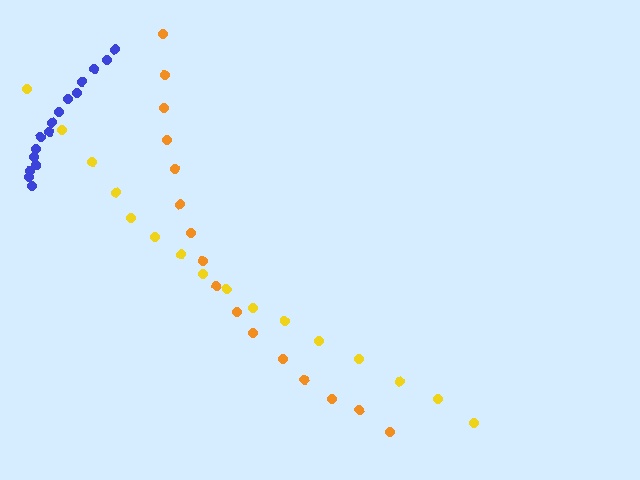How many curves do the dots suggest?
There are 3 distinct paths.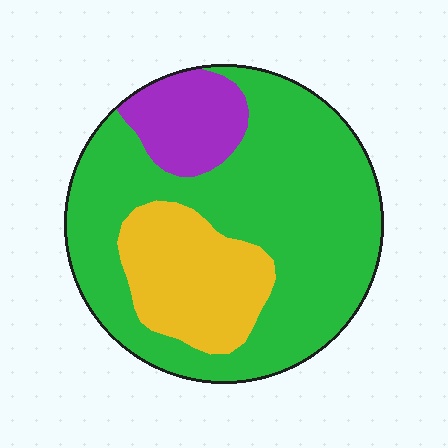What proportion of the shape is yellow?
Yellow covers 21% of the shape.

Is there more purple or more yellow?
Yellow.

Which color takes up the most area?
Green, at roughly 65%.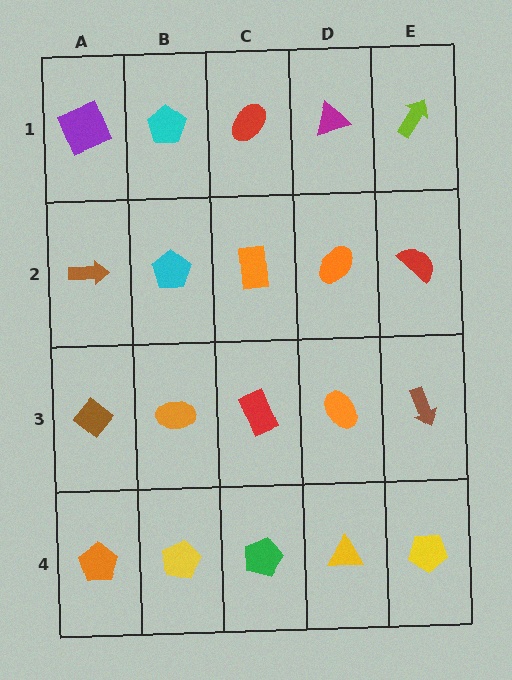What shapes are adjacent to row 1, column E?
A red semicircle (row 2, column E), a magenta triangle (row 1, column D).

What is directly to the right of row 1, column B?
A red ellipse.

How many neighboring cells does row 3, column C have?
4.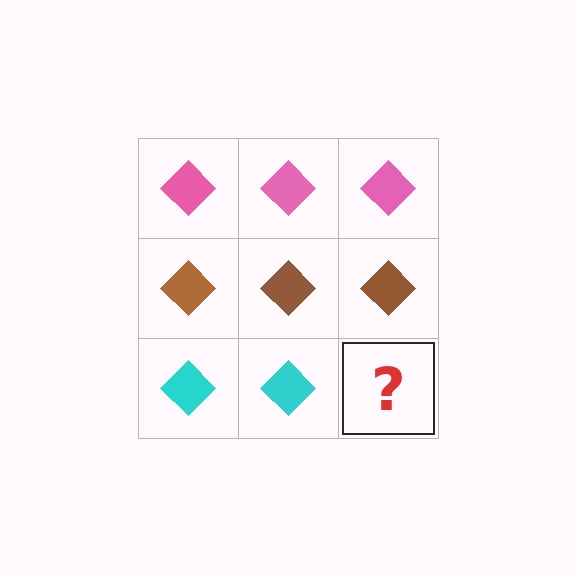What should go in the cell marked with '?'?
The missing cell should contain a cyan diamond.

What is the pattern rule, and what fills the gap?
The rule is that each row has a consistent color. The gap should be filled with a cyan diamond.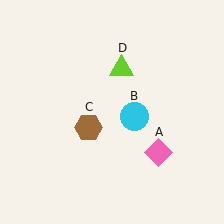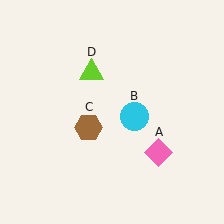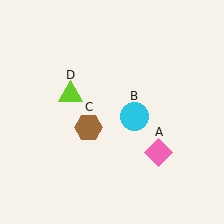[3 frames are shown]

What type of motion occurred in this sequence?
The lime triangle (object D) rotated counterclockwise around the center of the scene.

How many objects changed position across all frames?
1 object changed position: lime triangle (object D).